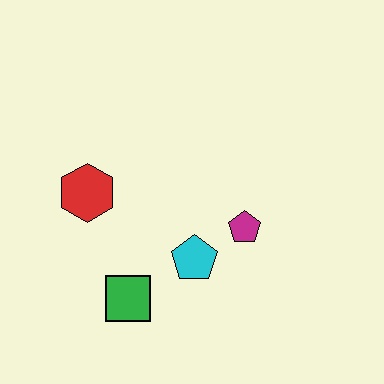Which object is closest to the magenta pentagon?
The cyan pentagon is closest to the magenta pentagon.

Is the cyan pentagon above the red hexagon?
No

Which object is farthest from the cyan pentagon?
The red hexagon is farthest from the cyan pentagon.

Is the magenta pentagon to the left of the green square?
No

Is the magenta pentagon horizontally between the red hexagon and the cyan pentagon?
No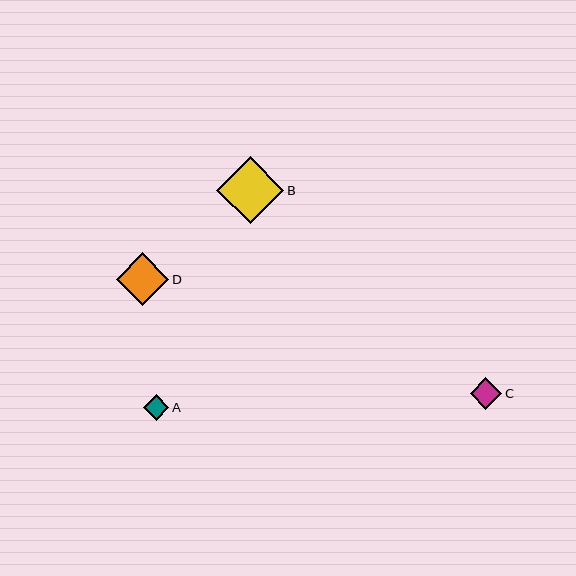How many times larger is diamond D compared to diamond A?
Diamond D is approximately 2.1 times the size of diamond A.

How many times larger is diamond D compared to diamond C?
Diamond D is approximately 1.7 times the size of diamond C.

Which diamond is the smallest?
Diamond A is the smallest with a size of approximately 26 pixels.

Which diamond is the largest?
Diamond B is the largest with a size of approximately 67 pixels.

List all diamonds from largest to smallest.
From largest to smallest: B, D, C, A.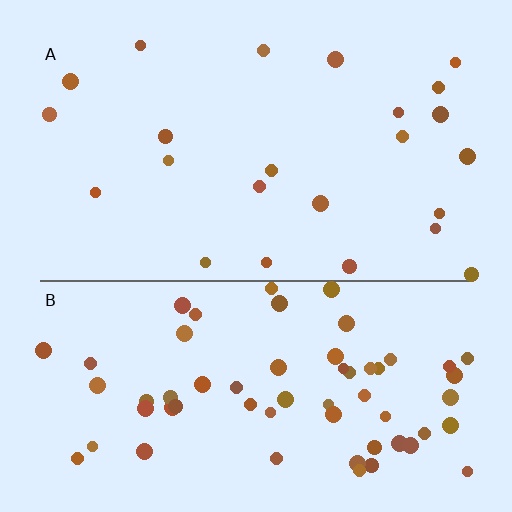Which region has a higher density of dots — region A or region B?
B (the bottom).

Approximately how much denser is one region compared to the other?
Approximately 2.6× — region B over region A.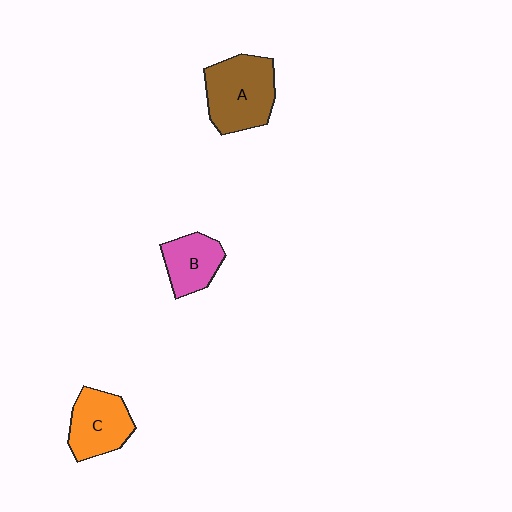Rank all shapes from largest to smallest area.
From largest to smallest: A (brown), C (orange), B (pink).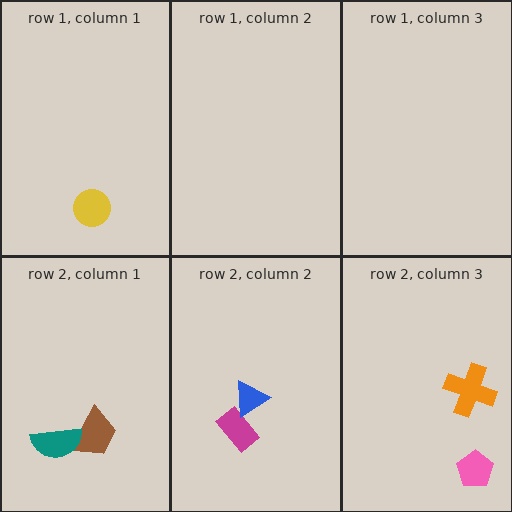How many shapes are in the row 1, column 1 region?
1.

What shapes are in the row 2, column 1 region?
The brown trapezoid, the teal semicircle.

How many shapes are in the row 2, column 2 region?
2.